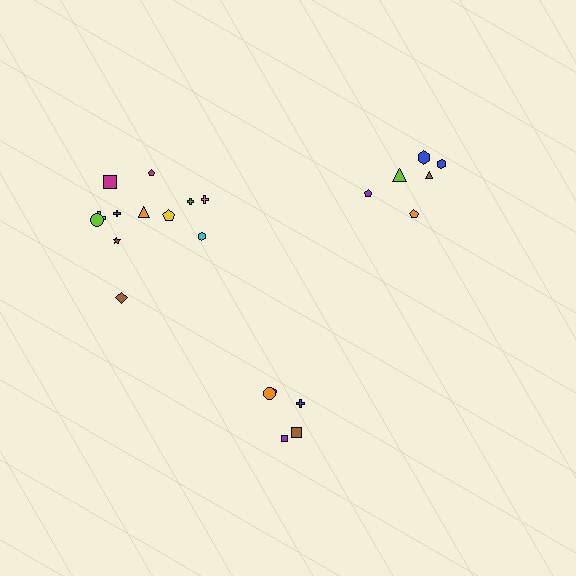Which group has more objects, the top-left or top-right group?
The top-left group.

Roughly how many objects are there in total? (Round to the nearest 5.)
Roughly 25 objects in total.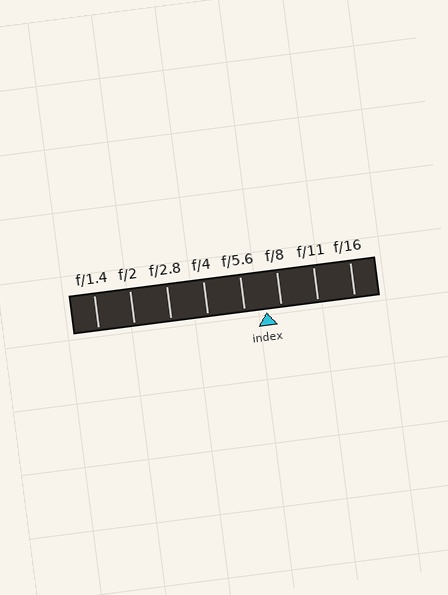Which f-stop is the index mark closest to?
The index mark is closest to f/8.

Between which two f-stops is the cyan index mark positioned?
The index mark is between f/5.6 and f/8.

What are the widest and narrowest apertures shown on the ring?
The widest aperture shown is f/1.4 and the narrowest is f/16.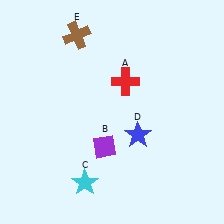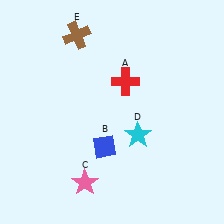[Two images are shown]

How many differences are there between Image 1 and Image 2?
There are 3 differences between the two images.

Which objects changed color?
B changed from purple to blue. C changed from cyan to pink. D changed from blue to cyan.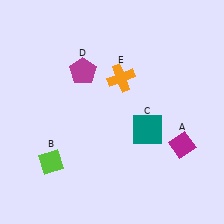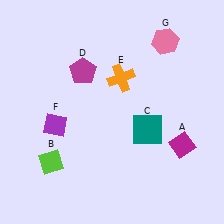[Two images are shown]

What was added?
A purple diamond (F), a pink hexagon (G) were added in Image 2.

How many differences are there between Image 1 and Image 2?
There are 2 differences between the two images.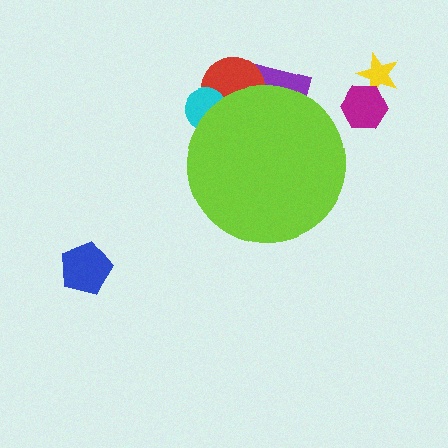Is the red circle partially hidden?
Yes, the red circle is partially hidden behind the lime circle.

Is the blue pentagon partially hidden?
No, the blue pentagon is fully visible.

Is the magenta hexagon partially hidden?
No, the magenta hexagon is fully visible.